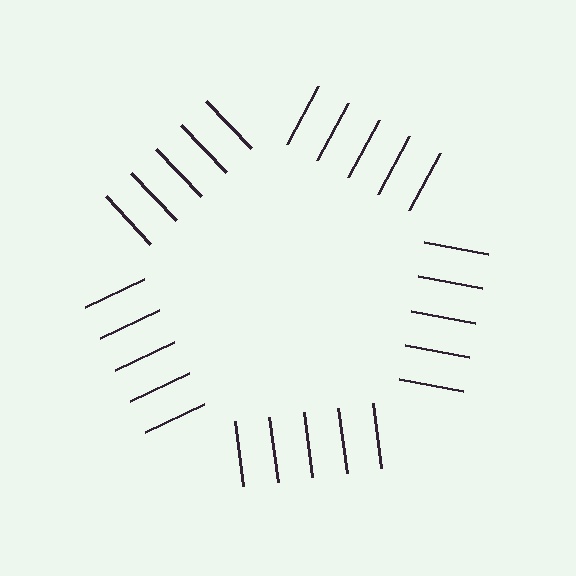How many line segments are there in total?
25 — 5 along each of the 5 edges.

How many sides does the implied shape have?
5 sides — the line-ends trace a pentagon.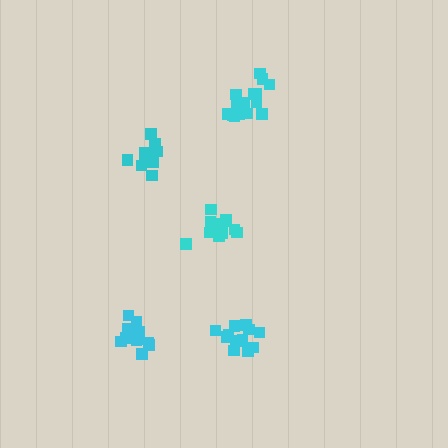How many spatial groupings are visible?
There are 5 spatial groupings.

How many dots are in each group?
Group 1: 12 dots, Group 2: 15 dots, Group 3: 11 dots, Group 4: 11 dots, Group 5: 14 dots (63 total).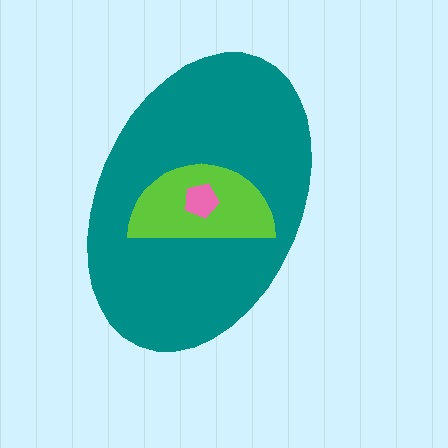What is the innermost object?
The pink pentagon.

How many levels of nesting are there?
3.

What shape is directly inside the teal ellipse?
The lime semicircle.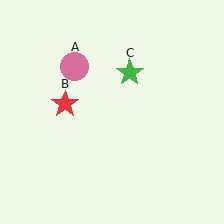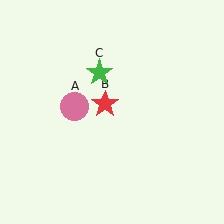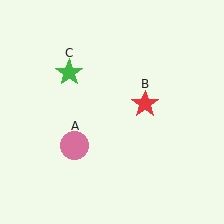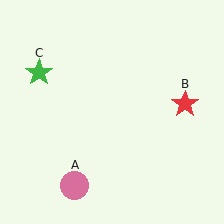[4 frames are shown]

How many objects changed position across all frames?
3 objects changed position: pink circle (object A), red star (object B), green star (object C).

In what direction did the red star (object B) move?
The red star (object B) moved right.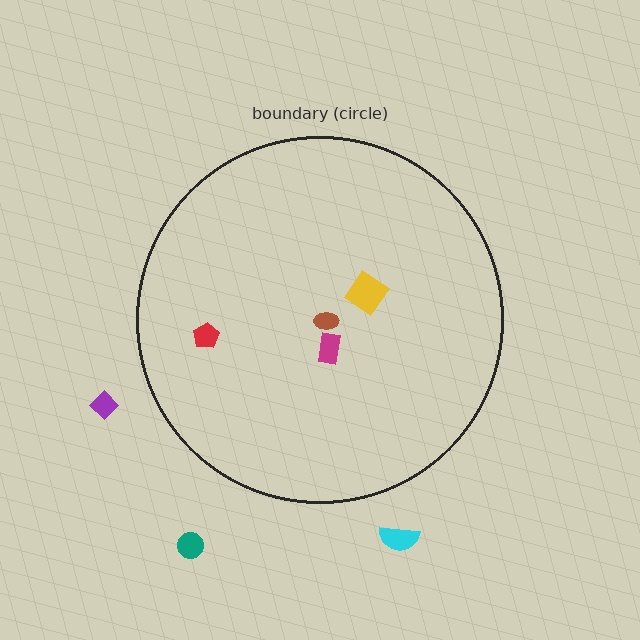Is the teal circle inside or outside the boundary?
Outside.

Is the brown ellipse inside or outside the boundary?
Inside.